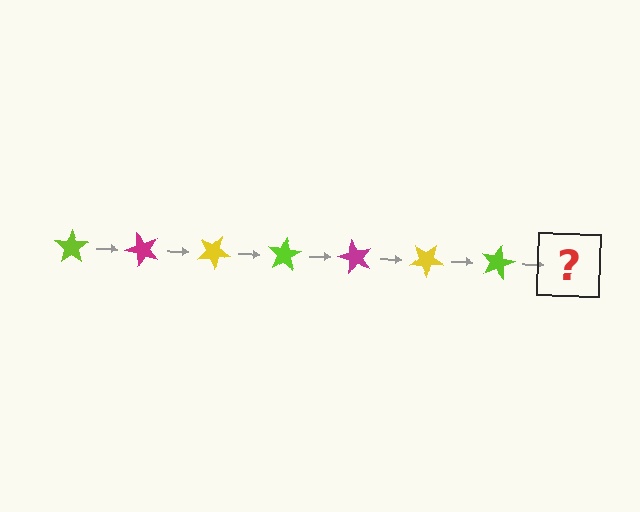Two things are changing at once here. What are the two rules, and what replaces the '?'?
The two rules are that it rotates 50 degrees each step and the color cycles through lime, magenta, and yellow. The '?' should be a magenta star, rotated 350 degrees from the start.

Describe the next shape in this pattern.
It should be a magenta star, rotated 350 degrees from the start.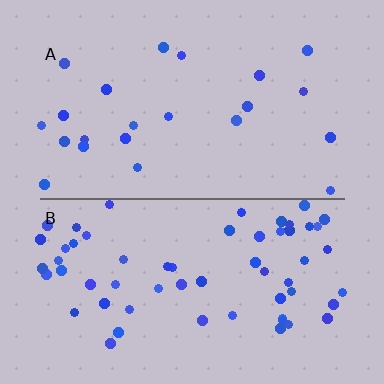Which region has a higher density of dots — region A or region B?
B (the bottom).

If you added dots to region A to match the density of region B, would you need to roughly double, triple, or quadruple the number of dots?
Approximately triple.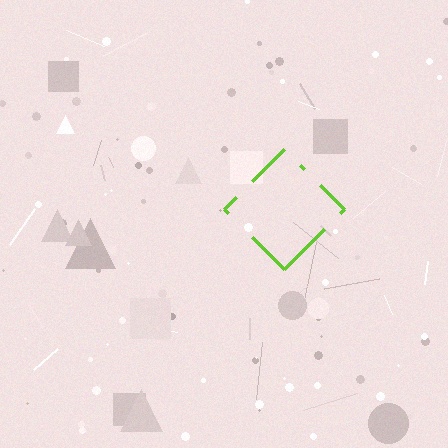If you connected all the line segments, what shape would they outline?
They would outline a diamond.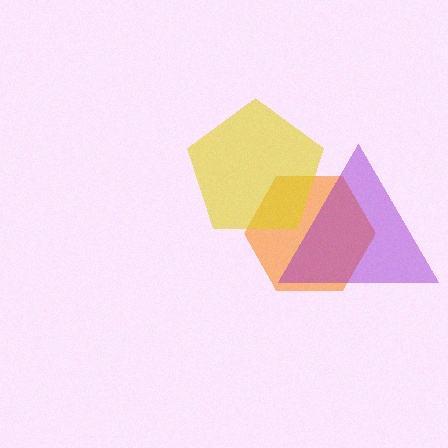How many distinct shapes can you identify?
There are 3 distinct shapes: an orange hexagon, a yellow pentagon, a purple triangle.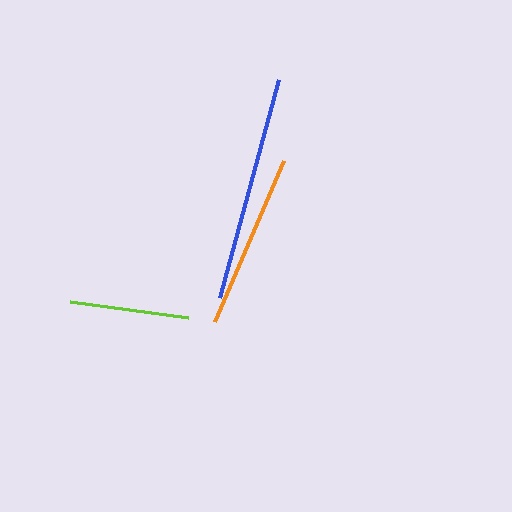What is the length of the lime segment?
The lime segment is approximately 119 pixels long.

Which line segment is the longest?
The blue line is the longest at approximately 225 pixels.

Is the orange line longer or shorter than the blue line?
The blue line is longer than the orange line.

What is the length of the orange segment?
The orange segment is approximately 176 pixels long.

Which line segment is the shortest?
The lime line is the shortest at approximately 119 pixels.